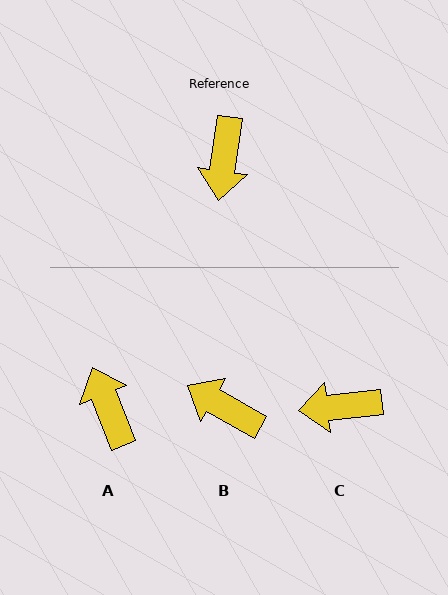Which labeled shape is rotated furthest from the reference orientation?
A, about 150 degrees away.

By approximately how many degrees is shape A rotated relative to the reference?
Approximately 150 degrees clockwise.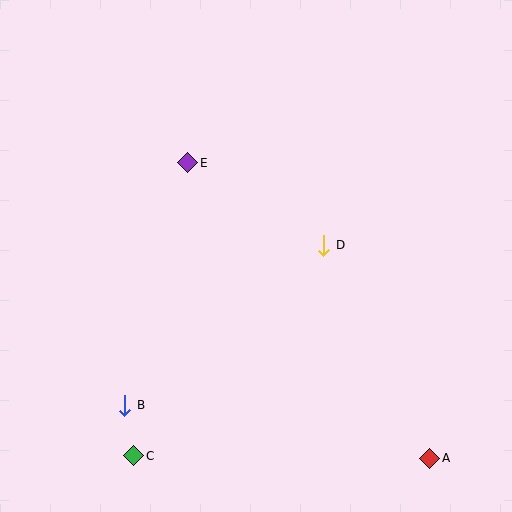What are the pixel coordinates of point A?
Point A is at (430, 458).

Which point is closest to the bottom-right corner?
Point A is closest to the bottom-right corner.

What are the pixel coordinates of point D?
Point D is at (324, 245).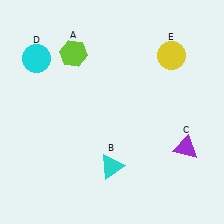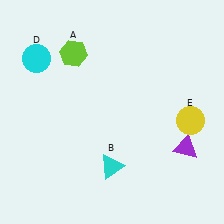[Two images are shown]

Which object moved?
The yellow circle (E) moved down.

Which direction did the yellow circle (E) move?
The yellow circle (E) moved down.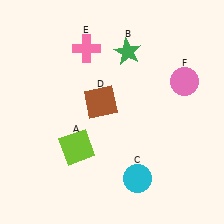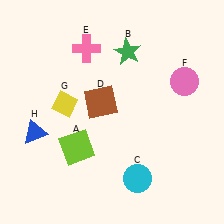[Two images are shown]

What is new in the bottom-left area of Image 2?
A blue triangle (H) was added in the bottom-left area of Image 2.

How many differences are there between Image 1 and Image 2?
There are 2 differences between the two images.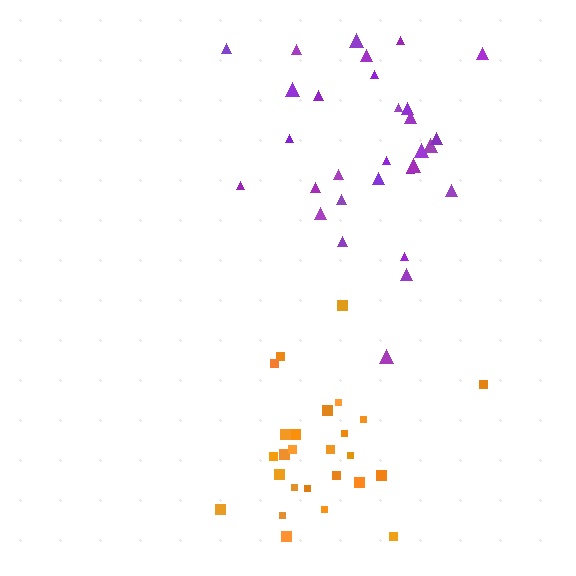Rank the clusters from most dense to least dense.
orange, purple.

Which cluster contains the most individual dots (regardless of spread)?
Purple (30).